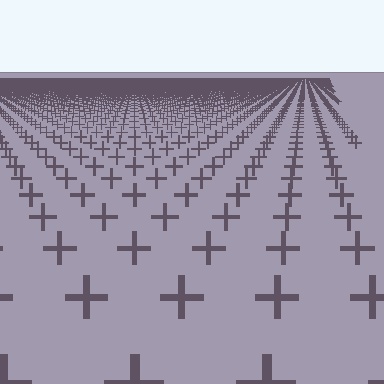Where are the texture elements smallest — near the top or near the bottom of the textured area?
Near the top.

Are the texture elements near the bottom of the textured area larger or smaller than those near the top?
Larger. Near the bottom, elements are closer to the viewer and appear at a bigger on-screen size.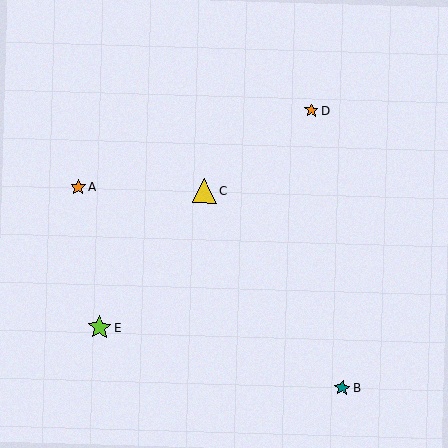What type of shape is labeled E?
Shape E is a lime star.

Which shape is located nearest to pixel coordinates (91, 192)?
The orange star (labeled A) at (78, 187) is nearest to that location.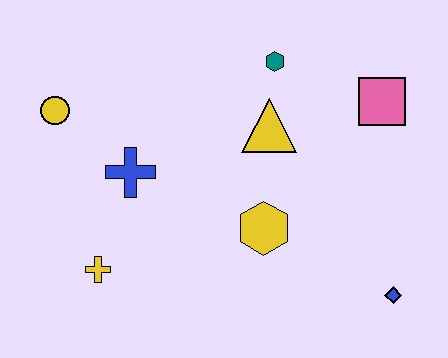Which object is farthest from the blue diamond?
The yellow circle is farthest from the blue diamond.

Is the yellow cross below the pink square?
Yes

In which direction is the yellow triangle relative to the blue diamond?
The yellow triangle is above the blue diamond.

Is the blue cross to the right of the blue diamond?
No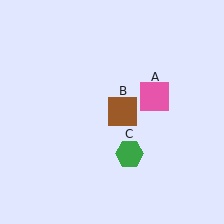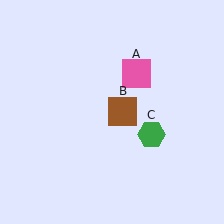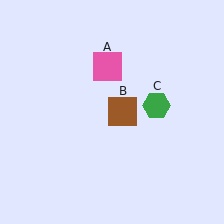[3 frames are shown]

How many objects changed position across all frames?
2 objects changed position: pink square (object A), green hexagon (object C).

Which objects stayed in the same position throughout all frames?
Brown square (object B) remained stationary.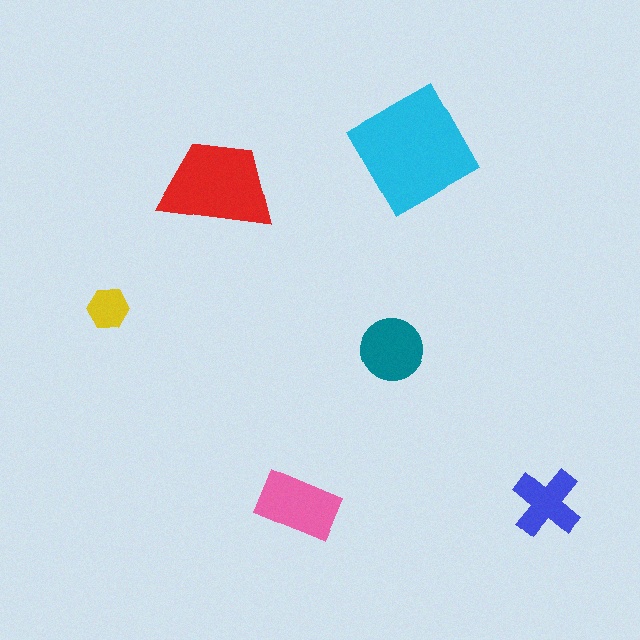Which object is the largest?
The cyan square.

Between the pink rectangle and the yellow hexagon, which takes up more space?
The pink rectangle.